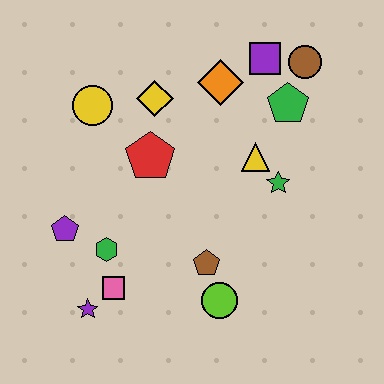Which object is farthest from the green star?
The purple star is farthest from the green star.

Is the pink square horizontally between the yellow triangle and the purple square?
No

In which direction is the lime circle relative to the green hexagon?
The lime circle is to the right of the green hexagon.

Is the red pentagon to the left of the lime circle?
Yes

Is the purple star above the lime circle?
No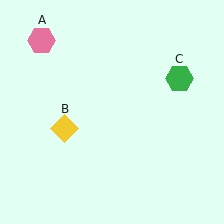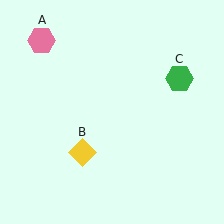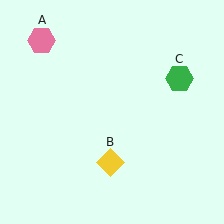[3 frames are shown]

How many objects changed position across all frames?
1 object changed position: yellow diamond (object B).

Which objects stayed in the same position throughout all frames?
Pink hexagon (object A) and green hexagon (object C) remained stationary.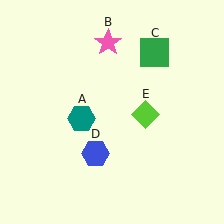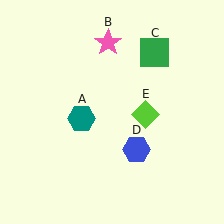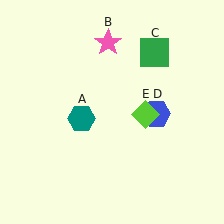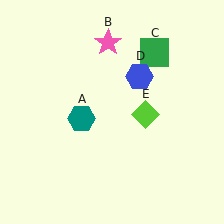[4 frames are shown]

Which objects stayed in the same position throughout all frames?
Teal hexagon (object A) and pink star (object B) and green square (object C) and lime diamond (object E) remained stationary.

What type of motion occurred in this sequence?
The blue hexagon (object D) rotated counterclockwise around the center of the scene.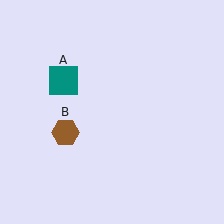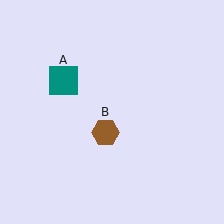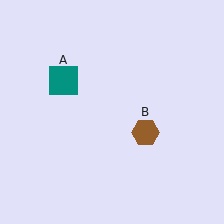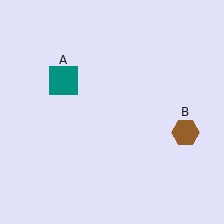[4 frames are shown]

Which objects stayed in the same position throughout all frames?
Teal square (object A) remained stationary.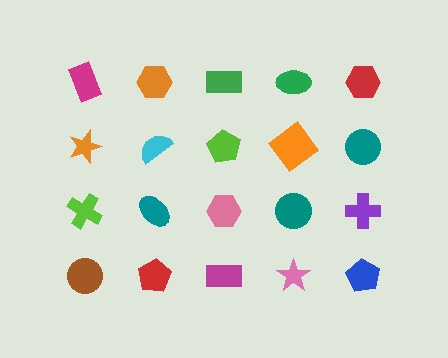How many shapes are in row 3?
5 shapes.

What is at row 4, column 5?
A blue pentagon.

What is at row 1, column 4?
A green ellipse.